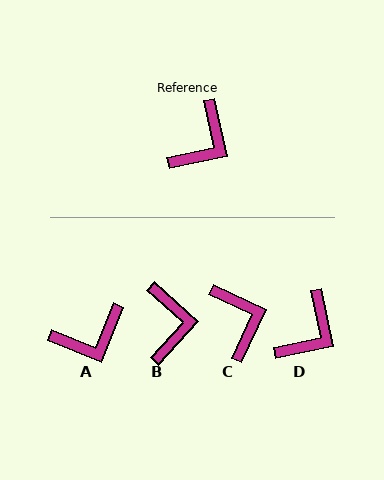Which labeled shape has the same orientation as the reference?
D.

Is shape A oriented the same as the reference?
No, it is off by about 34 degrees.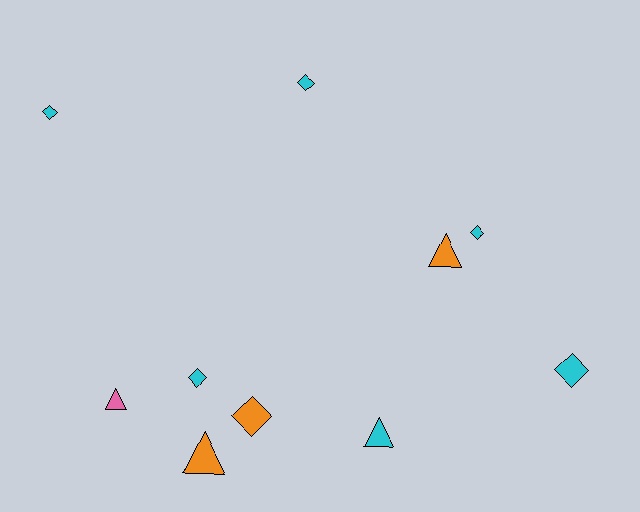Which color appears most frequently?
Cyan, with 6 objects.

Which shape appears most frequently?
Diamond, with 6 objects.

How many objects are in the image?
There are 10 objects.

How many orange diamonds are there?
There is 1 orange diamond.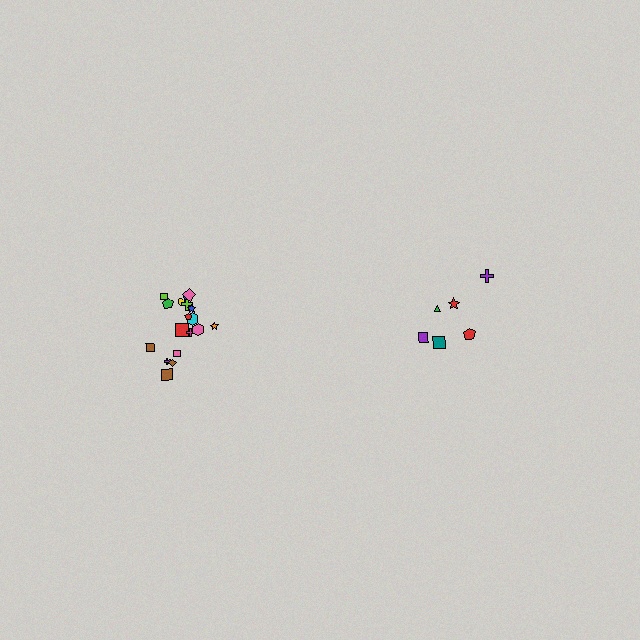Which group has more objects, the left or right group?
The left group.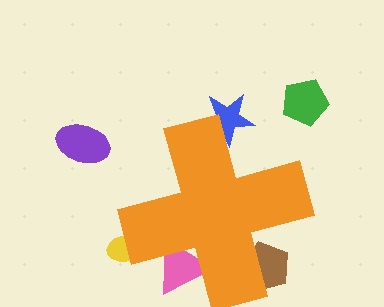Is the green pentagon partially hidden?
No, the green pentagon is fully visible.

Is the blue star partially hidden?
Yes, the blue star is partially hidden behind the orange cross.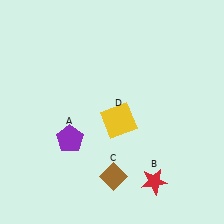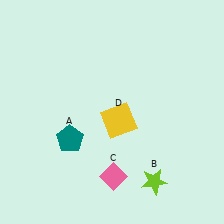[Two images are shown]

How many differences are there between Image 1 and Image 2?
There are 3 differences between the two images.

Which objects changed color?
A changed from purple to teal. B changed from red to lime. C changed from brown to pink.